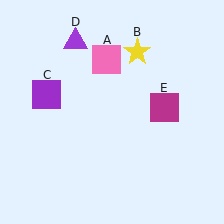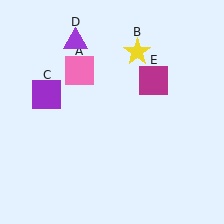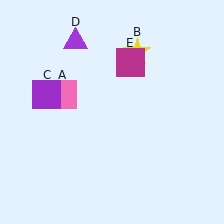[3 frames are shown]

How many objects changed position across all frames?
2 objects changed position: pink square (object A), magenta square (object E).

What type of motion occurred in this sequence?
The pink square (object A), magenta square (object E) rotated counterclockwise around the center of the scene.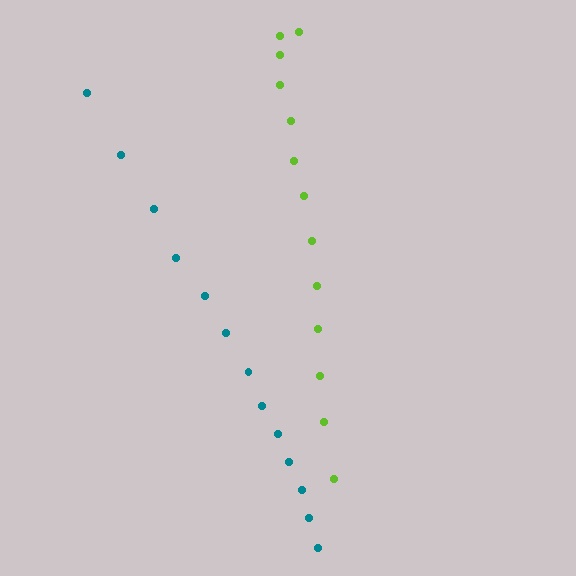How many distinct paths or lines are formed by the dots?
There are 2 distinct paths.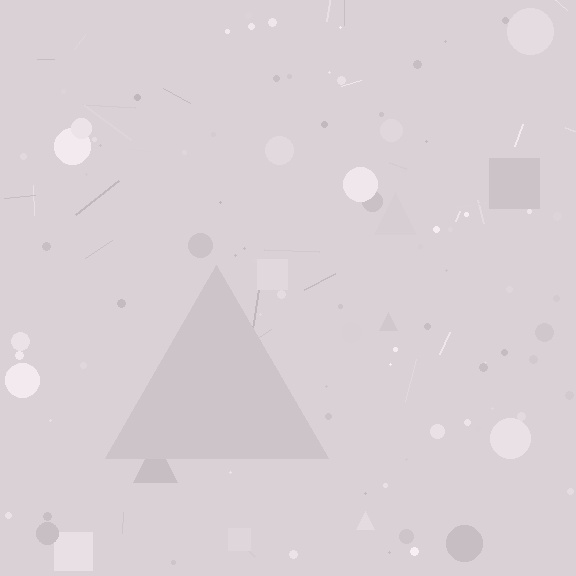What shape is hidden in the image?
A triangle is hidden in the image.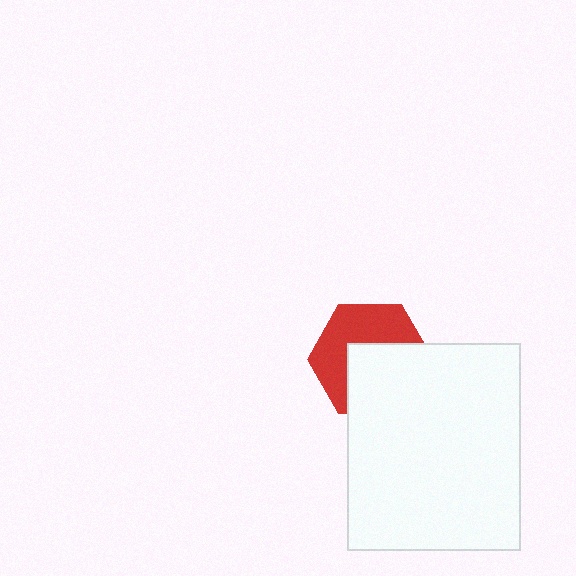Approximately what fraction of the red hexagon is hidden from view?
Roughly 49% of the red hexagon is hidden behind the white rectangle.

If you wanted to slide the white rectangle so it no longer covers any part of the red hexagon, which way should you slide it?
Slide it down — that is the most direct way to separate the two shapes.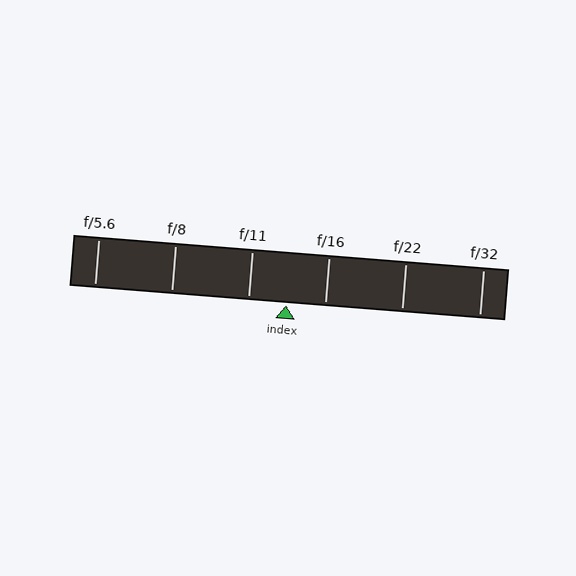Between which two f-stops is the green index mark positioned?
The index mark is between f/11 and f/16.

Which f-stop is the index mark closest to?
The index mark is closest to f/11.